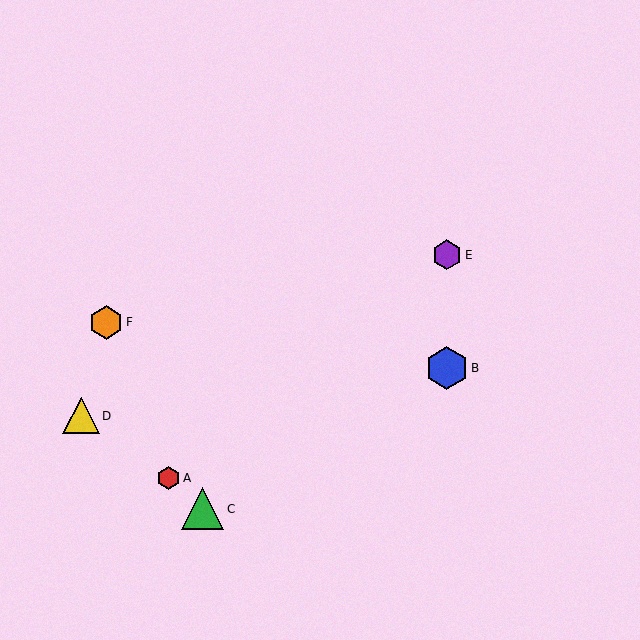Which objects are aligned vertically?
Objects B, E are aligned vertically.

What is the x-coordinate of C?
Object C is at x≈202.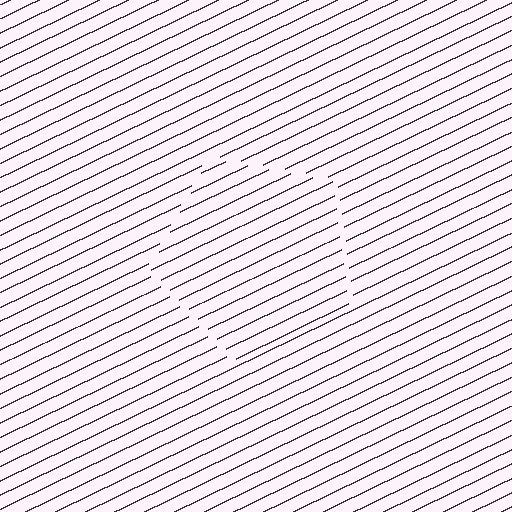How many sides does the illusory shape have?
5 sides — the line-ends trace a pentagon.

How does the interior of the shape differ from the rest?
The interior of the shape contains the same grating, shifted by half a period — the contour is defined by the phase discontinuity where line-ends from the inner and outer gratings abut.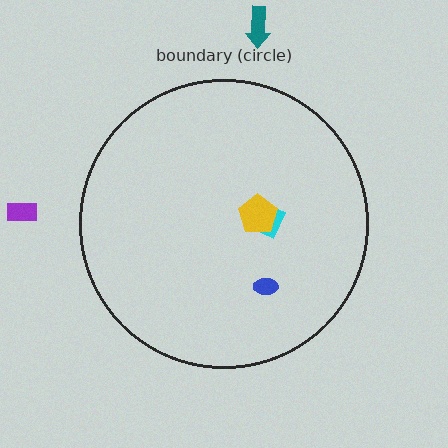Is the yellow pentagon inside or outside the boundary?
Inside.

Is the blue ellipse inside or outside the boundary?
Inside.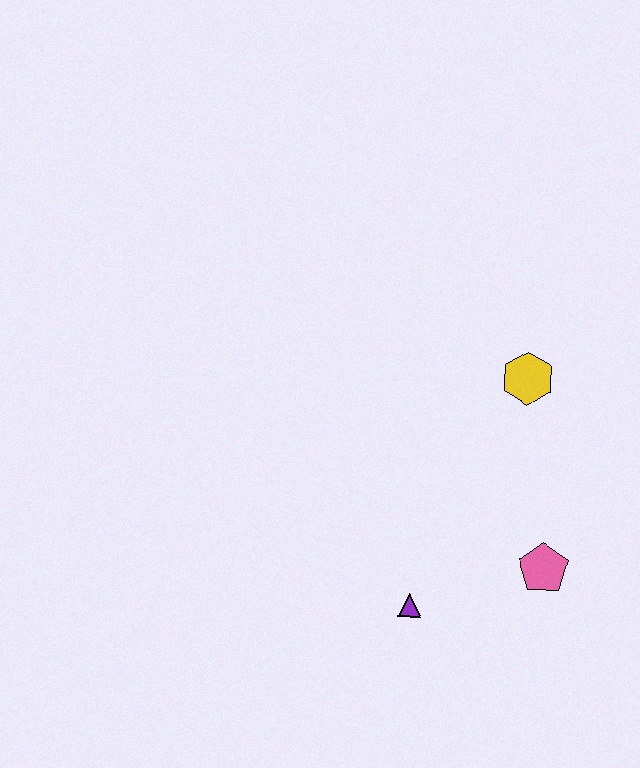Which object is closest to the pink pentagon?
The purple triangle is closest to the pink pentagon.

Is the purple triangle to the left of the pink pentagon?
Yes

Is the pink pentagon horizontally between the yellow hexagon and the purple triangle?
No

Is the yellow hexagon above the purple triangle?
Yes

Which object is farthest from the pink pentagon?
The yellow hexagon is farthest from the pink pentagon.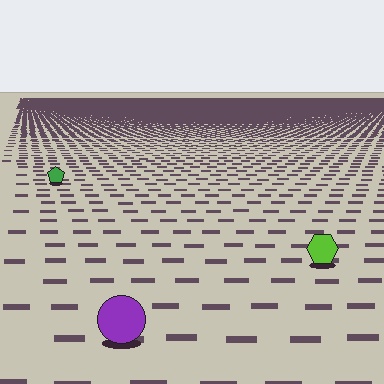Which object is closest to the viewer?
The purple circle is closest. The texture marks near it are larger and more spread out.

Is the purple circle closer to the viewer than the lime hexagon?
Yes. The purple circle is closer — you can tell from the texture gradient: the ground texture is coarser near it.